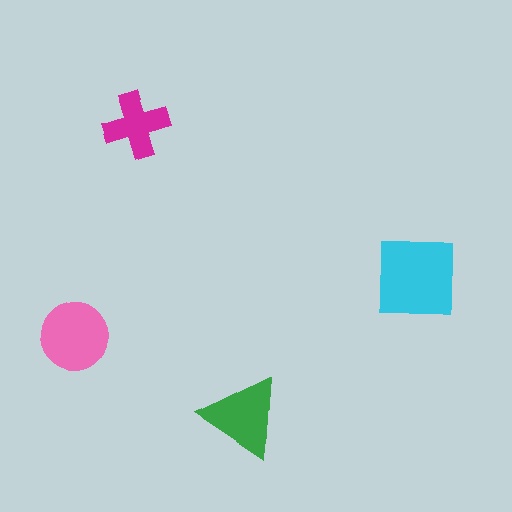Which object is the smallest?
The magenta cross.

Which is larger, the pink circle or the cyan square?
The cyan square.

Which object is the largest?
The cyan square.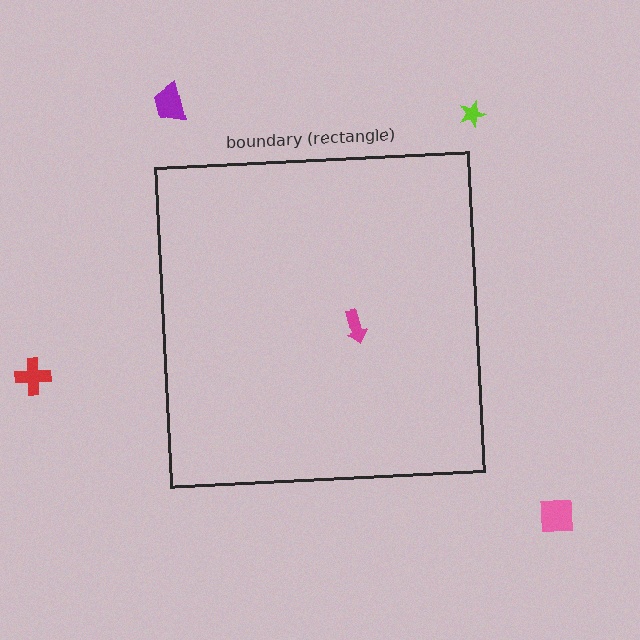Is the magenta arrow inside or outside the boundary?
Inside.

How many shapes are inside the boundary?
1 inside, 4 outside.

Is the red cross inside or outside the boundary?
Outside.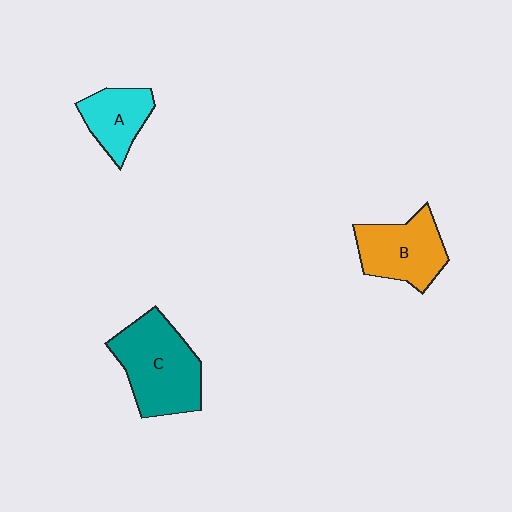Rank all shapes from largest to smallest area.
From largest to smallest: C (teal), B (orange), A (cyan).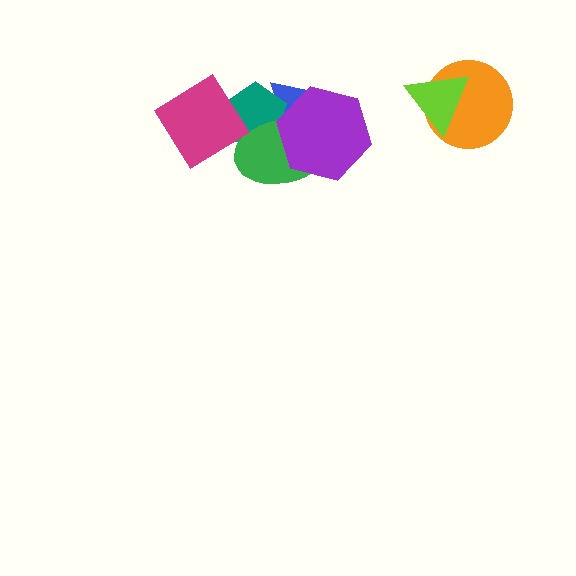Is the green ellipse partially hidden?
Yes, it is partially covered by another shape.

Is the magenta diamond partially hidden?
No, no other shape covers it.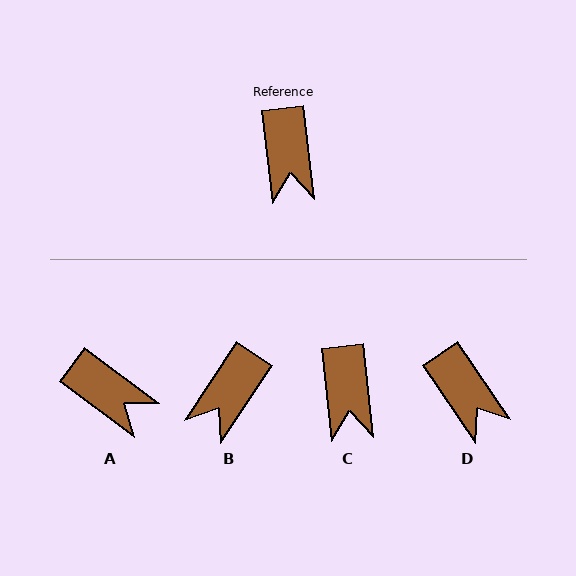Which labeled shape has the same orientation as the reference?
C.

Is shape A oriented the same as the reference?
No, it is off by about 47 degrees.